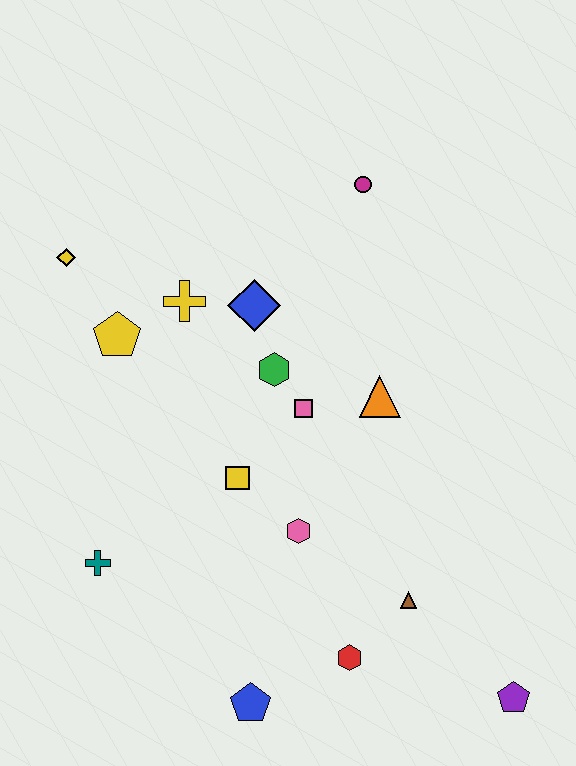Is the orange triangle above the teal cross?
Yes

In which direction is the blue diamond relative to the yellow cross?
The blue diamond is to the right of the yellow cross.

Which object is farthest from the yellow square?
The purple pentagon is farthest from the yellow square.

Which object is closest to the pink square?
The green hexagon is closest to the pink square.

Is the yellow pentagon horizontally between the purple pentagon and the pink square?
No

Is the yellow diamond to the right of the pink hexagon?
No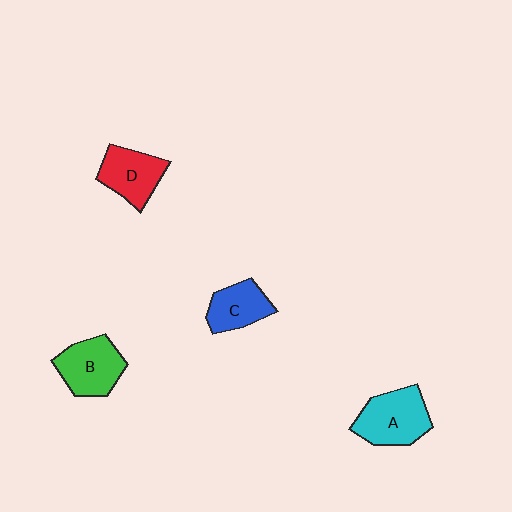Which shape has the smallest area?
Shape C (blue).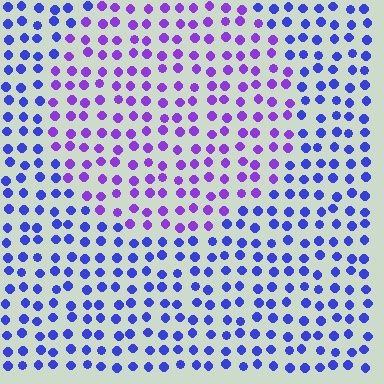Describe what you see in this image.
The image is filled with small blue elements in a uniform arrangement. A circle-shaped region is visible where the elements are tinted to a slightly different hue, forming a subtle color boundary.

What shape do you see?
I see a circle.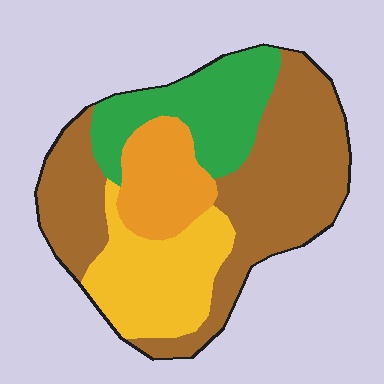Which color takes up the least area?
Orange, at roughly 15%.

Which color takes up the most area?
Brown, at roughly 45%.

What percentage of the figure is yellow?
Yellow takes up about one fifth (1/5) of the figure.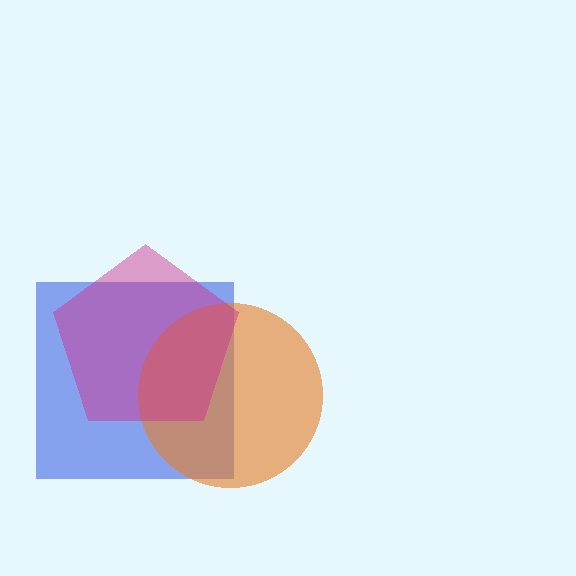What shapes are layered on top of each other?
The layered shapes are: a blue square, an orange circle, a magenta pentagon.